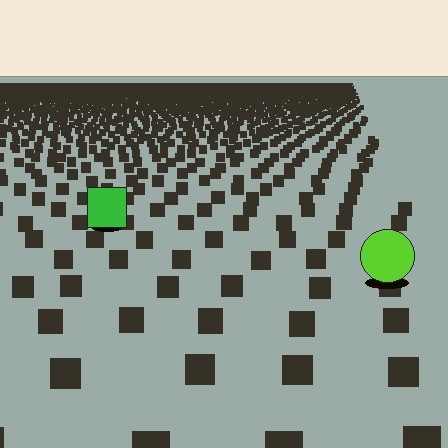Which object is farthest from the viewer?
The green square is farthest from the viewer. It appears smaller and the ground texture around it is denser.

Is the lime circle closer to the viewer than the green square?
Yes. The lime circle is closer — you can tell from the texture gradient: the ground texture is coarser near it.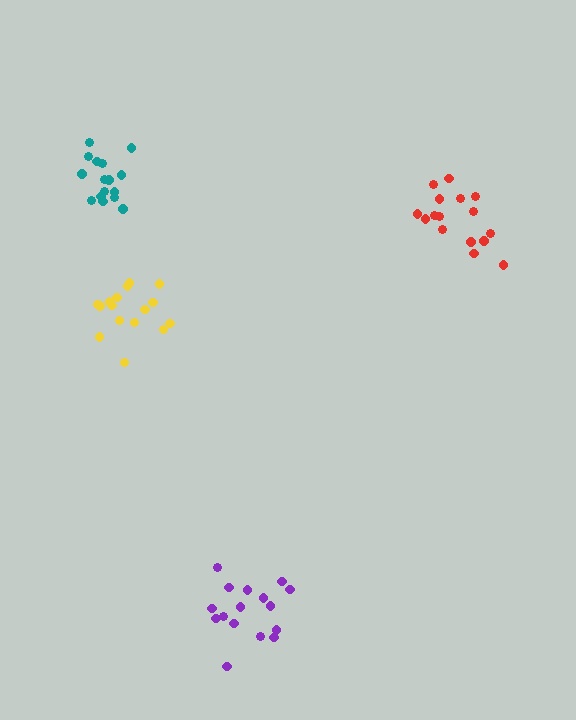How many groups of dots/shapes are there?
There are 4 groups.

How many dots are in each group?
Group 1: 16 dots, Group 2: 16 dots, Group 3: 16 dots, Group 4: 16 dots (64 total).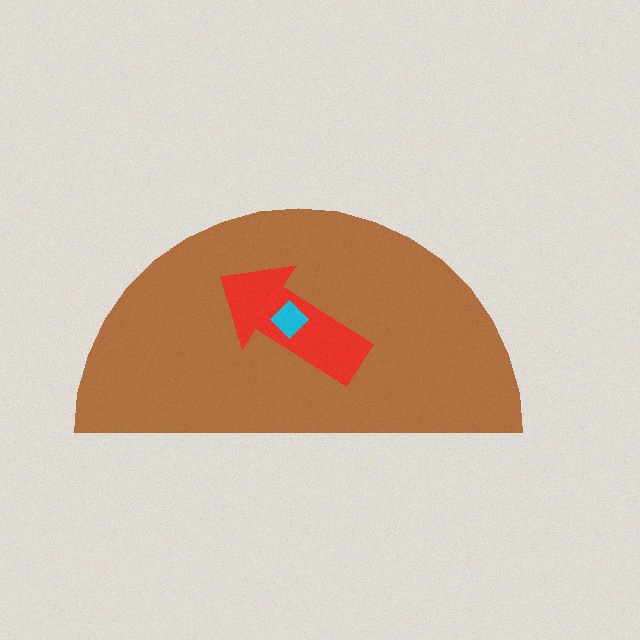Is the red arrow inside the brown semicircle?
Yes.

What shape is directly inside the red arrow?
The cyan diamond.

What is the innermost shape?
The cyan diamond.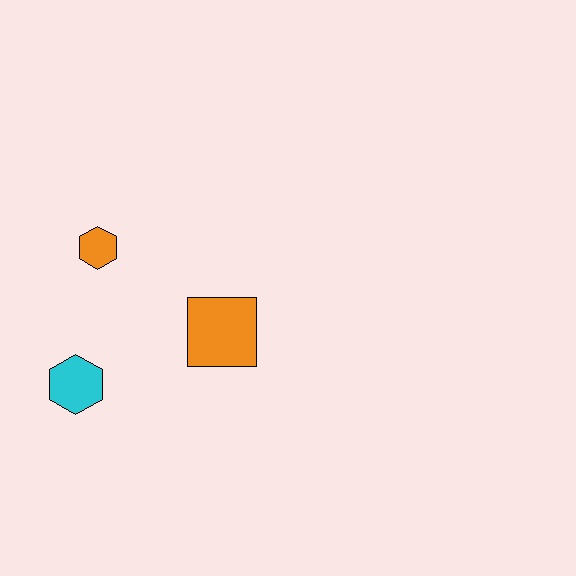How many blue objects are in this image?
There are no blue objects.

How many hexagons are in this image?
There are 2 hexagons.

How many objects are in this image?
There are 3 objects.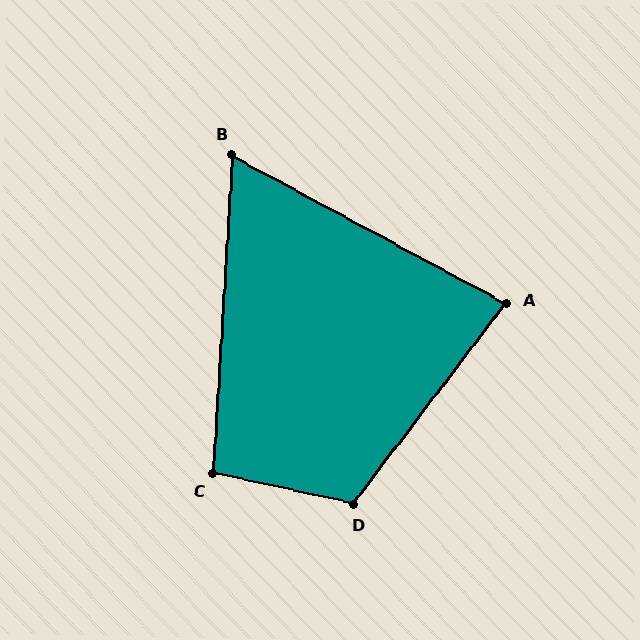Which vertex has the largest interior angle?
D, at approximately 115 degrees.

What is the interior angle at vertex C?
Approximately 99 degrees (obtuse).